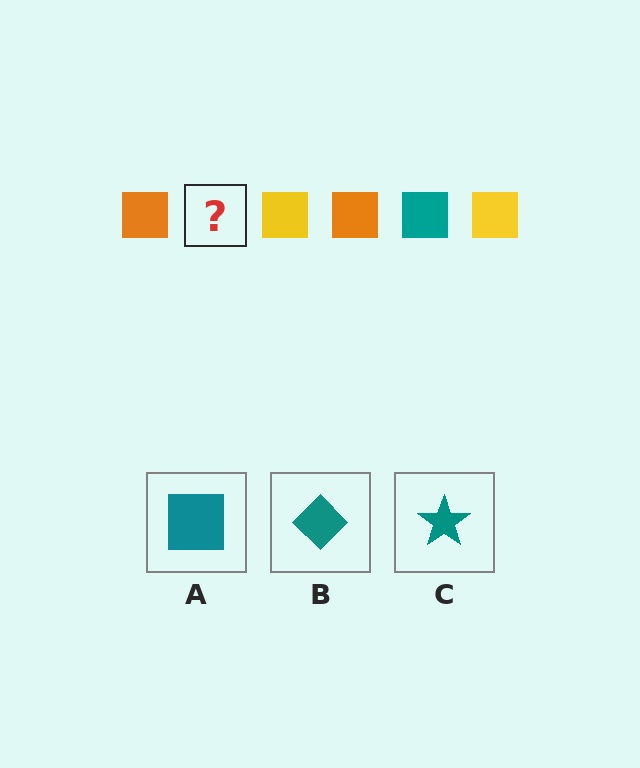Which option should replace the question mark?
Option A.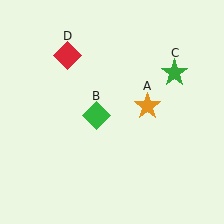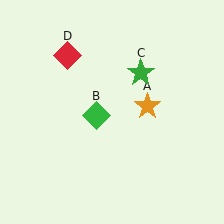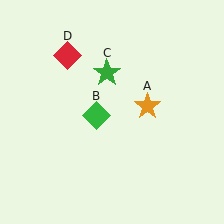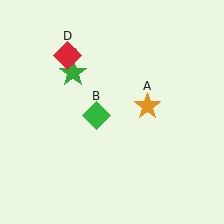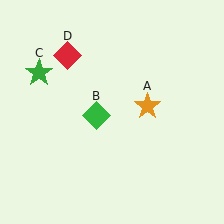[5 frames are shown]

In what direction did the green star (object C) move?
The green star (object C) moved left.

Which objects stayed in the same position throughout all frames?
Orange star (object A) and green diamond (object B) and red diamond (object D) remained stationary.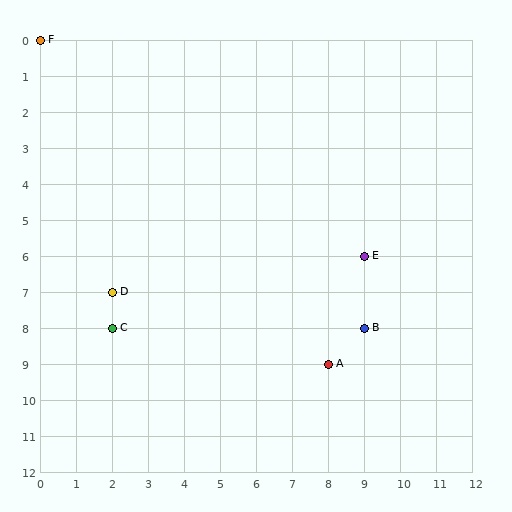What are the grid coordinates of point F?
Point F is at grid coordinates (0, 0).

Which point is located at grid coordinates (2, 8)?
Point C is at (2, 8).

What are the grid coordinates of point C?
Point C is at grid coordinates (2, 8).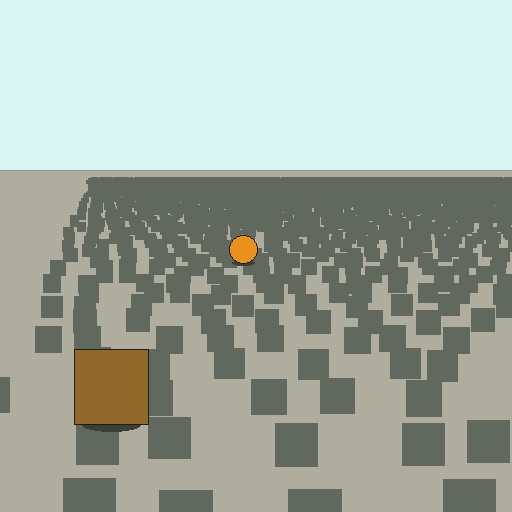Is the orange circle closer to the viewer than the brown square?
No. The brown square is closer — you can tell from the texture gradient: the ground texture is coarser near it.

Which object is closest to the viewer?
The brown square is closest. The texture marks near it are larger and more spread out.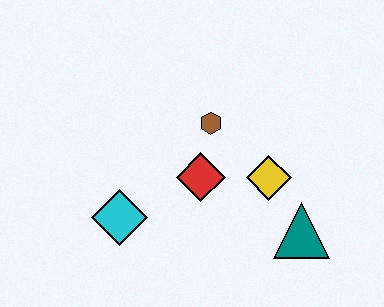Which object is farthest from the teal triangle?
The cyan diamond is farthest from the teal triangle.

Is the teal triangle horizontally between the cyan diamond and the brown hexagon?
No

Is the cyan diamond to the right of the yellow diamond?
No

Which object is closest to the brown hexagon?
The red diamond is closest to the brown hexagon.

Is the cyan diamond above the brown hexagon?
No